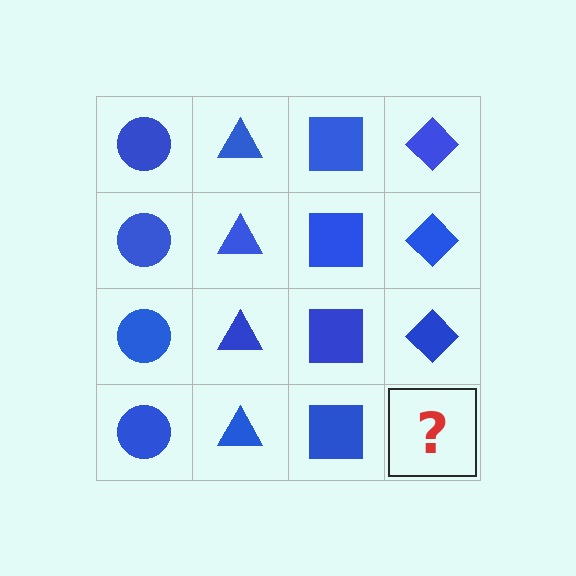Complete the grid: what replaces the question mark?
The question mark should be replaced with a blue diamond.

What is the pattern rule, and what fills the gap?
The rule is that each column has a consistent shape. The gap should be filled with a blue diamond.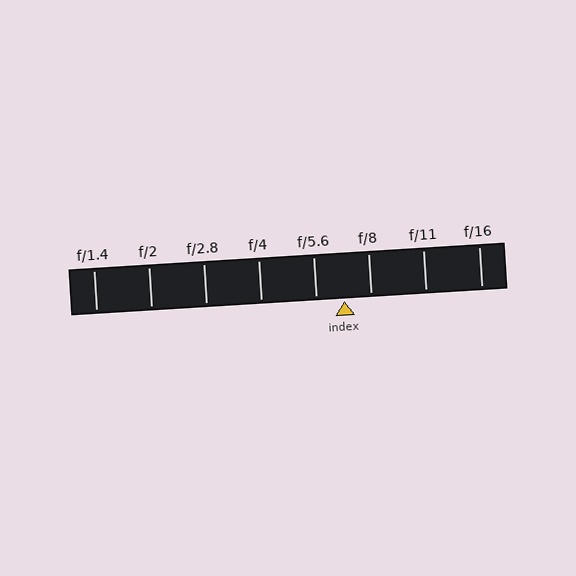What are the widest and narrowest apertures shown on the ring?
The widest aperture shown is f/1.4 and the narrowest is f/16.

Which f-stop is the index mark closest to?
The index mark is closest to f/8.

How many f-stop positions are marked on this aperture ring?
There are 8 f-stop positions marked.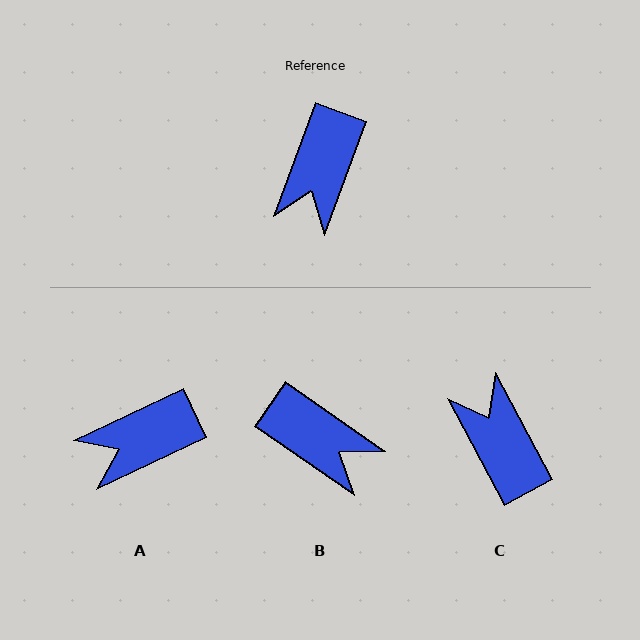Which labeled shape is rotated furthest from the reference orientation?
C, about 132 degrees away.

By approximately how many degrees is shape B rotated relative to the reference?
Approximately 75 degrees counter-clockwise.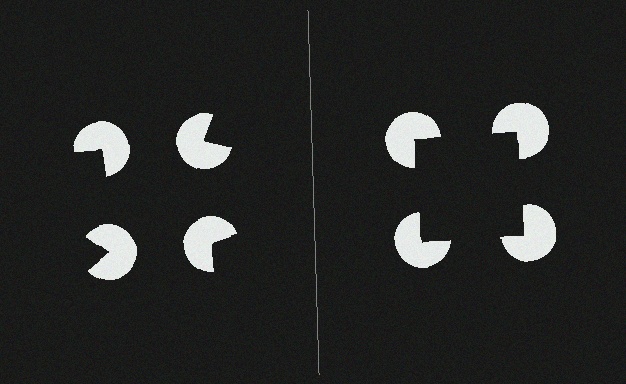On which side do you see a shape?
An illusory square appears on the right side. On the left side the wedge cuts are rotated, so no coherent shape forms.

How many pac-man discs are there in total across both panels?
8 — 4 on each side.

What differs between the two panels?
The pac-man discs are positioned identically on both sides; only the wedge orientations differ. On the right they align to a square; on the left they are misaligned.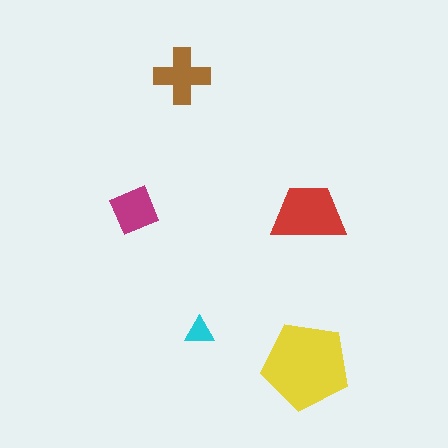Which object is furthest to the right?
The red trapezoid is rightmost.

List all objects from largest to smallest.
The yellow pentagon, the red trapezoid, the brown cross, the magenta diamond, the cyan triangle.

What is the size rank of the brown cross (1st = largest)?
3rd.